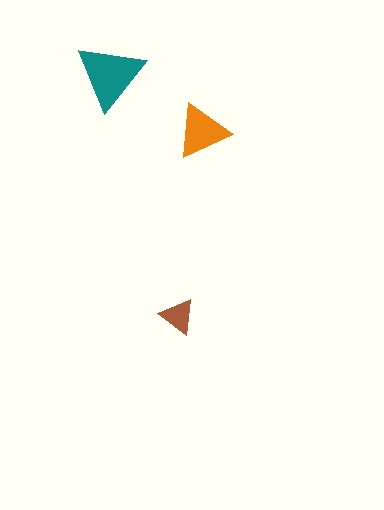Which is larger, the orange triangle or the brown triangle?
The orange one.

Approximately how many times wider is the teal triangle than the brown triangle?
About 2 times wider.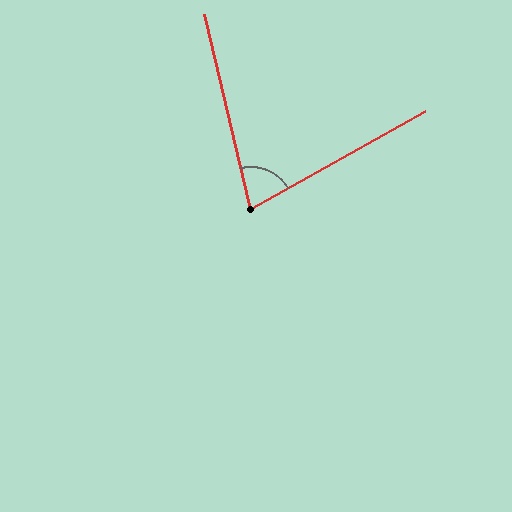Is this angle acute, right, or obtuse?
It is acute.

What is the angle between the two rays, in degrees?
Approximately 74 degrees.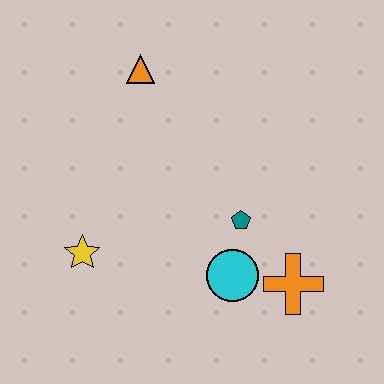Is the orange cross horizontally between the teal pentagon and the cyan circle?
No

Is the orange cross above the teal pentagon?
No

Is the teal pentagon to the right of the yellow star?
Yes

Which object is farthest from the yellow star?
The orange cross is farthest from the yellow star.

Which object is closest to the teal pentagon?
The cyan circle is closest to the teal pentagon.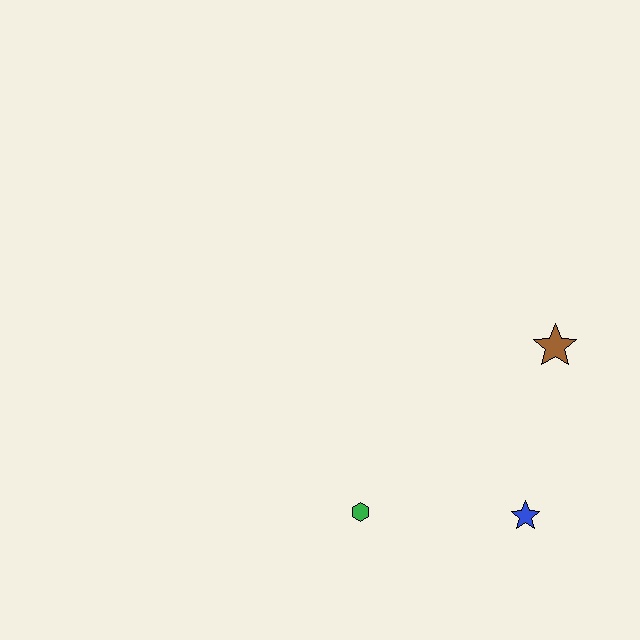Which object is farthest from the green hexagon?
The brown star is farthest from the green hexagon.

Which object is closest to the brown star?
The blue star is closest to the brown star.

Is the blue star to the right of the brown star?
No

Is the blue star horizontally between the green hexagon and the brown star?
Yes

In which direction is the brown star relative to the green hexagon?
The brown star is to the right of the green hexagon.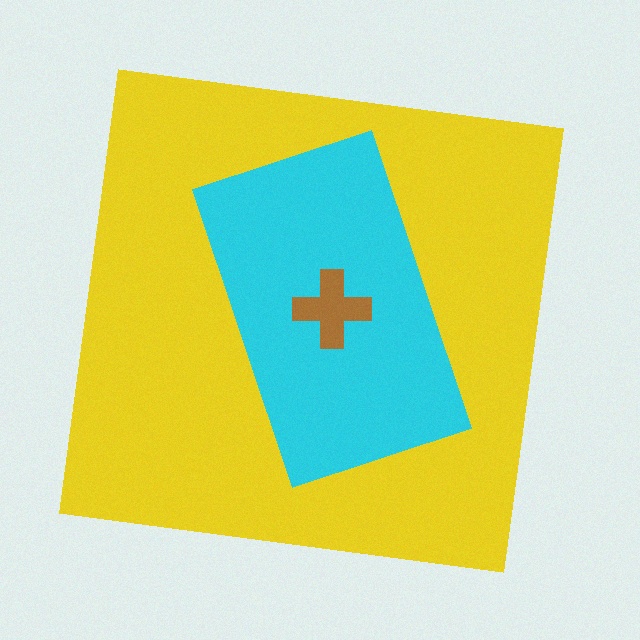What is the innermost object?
The brown cross.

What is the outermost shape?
The yellow square.